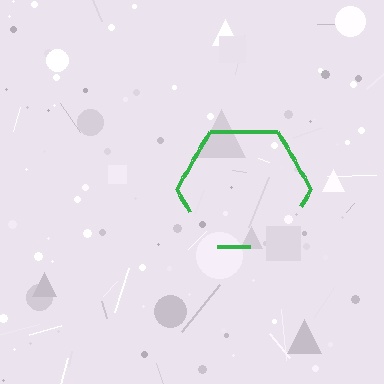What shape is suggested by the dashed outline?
The dashed outline suggests a hexagon.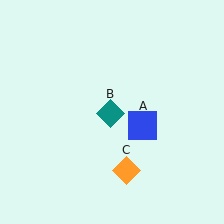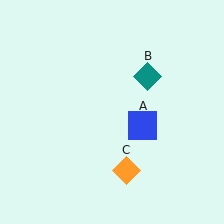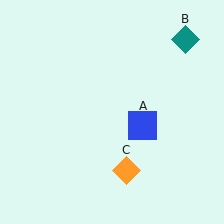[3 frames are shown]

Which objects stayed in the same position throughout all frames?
Blue square (object A) and orange diamond (object C) remained stationary.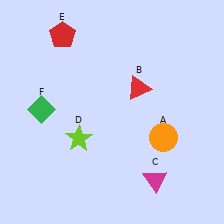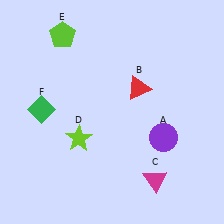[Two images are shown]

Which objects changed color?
A changed from orange to purple. E changed from red to lime.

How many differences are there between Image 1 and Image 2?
There are 2 differences between the two images.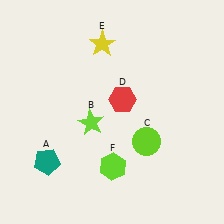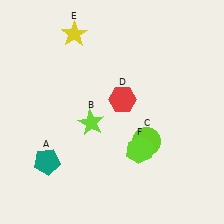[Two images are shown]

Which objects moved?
The objects that moved are: the yellow star (E), the lime hexagon (F).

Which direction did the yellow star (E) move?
The yellow star (E) moved left.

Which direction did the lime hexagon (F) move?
The lime hexagon (F) moved right.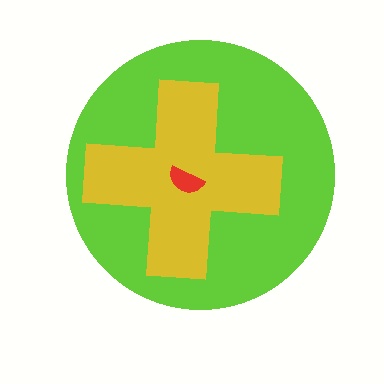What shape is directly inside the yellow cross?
The red semicircle.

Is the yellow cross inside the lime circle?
Yes.